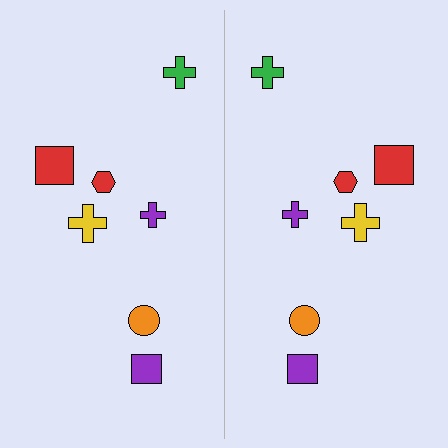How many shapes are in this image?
There are 14 shapes in this image.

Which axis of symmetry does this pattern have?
The pattern has a vertical axis of symmetry running through the center of the image.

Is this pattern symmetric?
Yes, this pattern has bilateral (reflection) symmetry.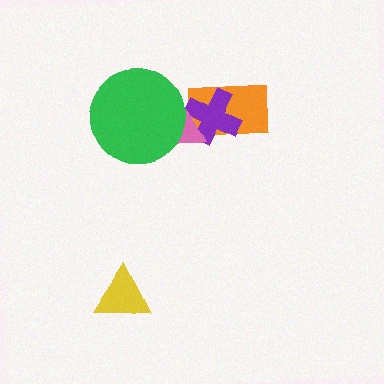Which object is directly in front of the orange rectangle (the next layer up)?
The purple cross is directly in front of the orange rectangle.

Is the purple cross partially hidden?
Yes, it is partially covered by another shape.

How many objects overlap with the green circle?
1 object overlaps with the green circle.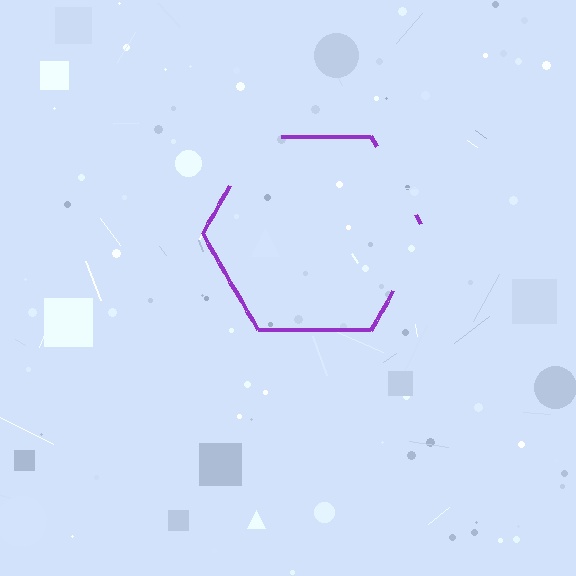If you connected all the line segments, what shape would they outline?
They would outline a hexagon.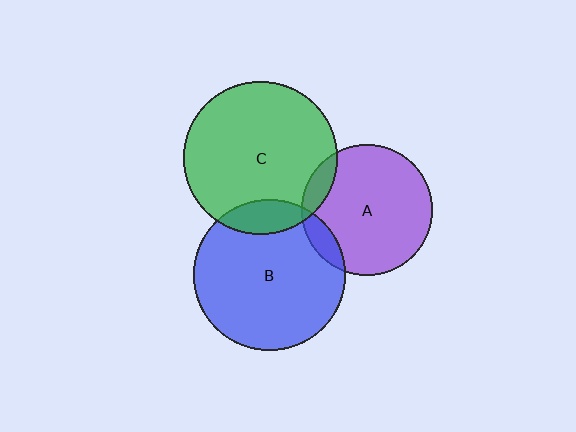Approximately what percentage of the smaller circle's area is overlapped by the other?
Approximately 10%.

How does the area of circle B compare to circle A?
Approximately 1.3 times.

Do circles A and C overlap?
Yes.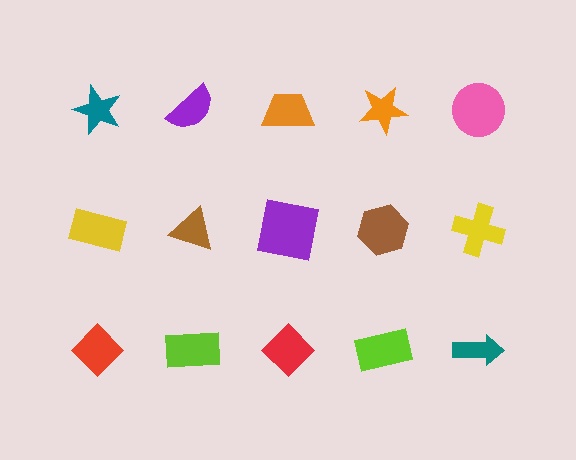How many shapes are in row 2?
5 shapes.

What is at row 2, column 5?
A yellow cross.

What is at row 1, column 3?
An orange trapezoid.